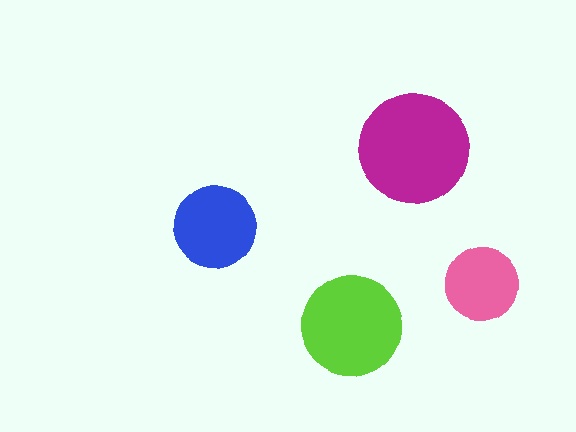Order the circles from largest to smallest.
the magenta one, the lime one, the blue one, the pink one.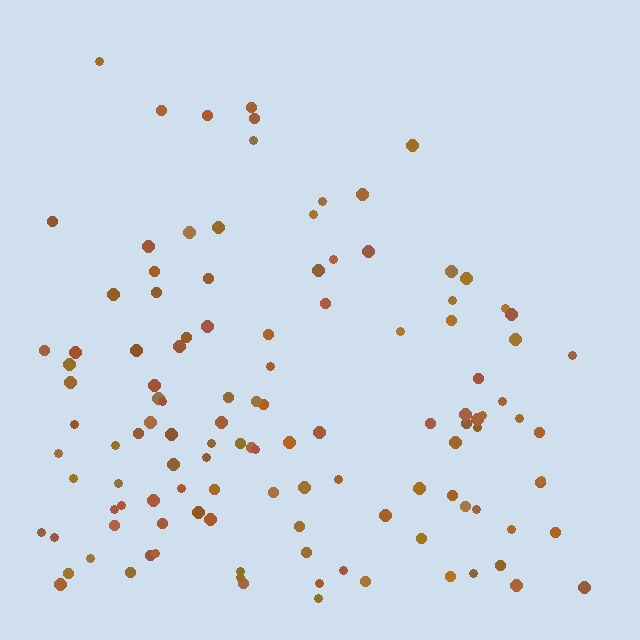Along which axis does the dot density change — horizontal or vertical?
Vertical.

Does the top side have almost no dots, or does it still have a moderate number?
Still a moderate number, just noticeably fewer than the bottom.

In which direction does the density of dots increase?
From top to bottom, with the bottom side densest.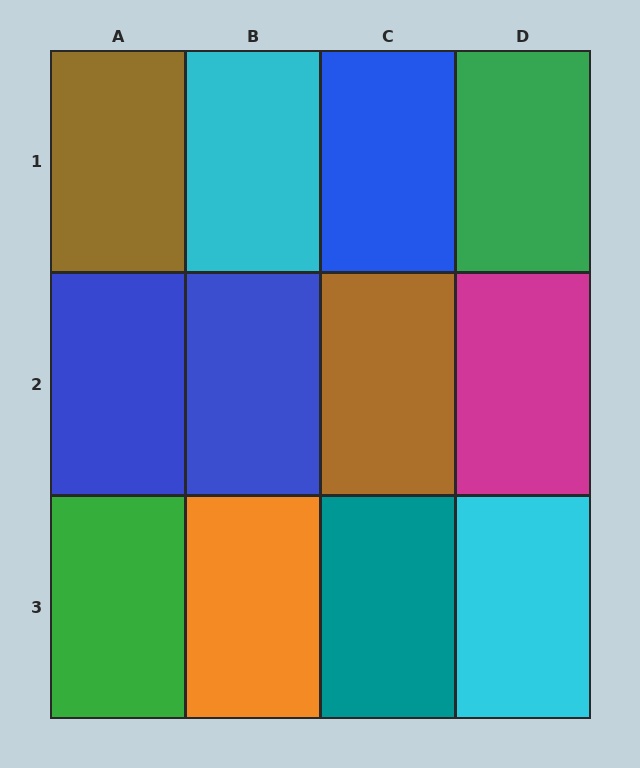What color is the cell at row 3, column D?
Cyan.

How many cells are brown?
2 cells are brown.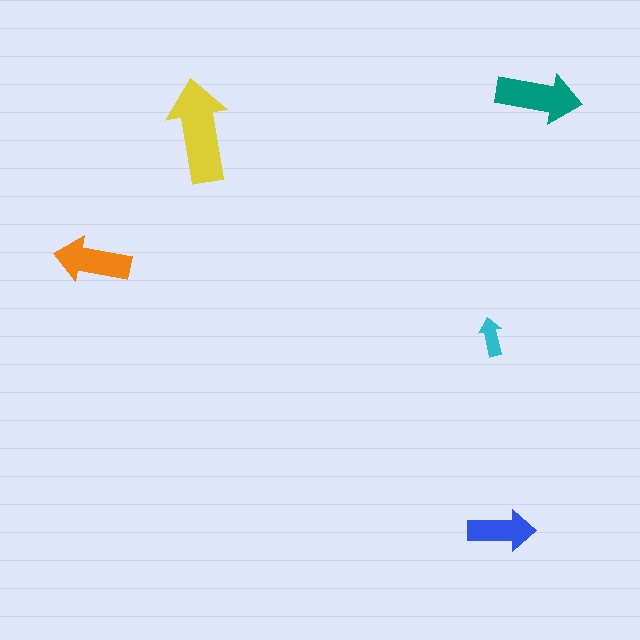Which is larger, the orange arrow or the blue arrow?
The orange one.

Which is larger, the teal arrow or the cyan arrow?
The teal one.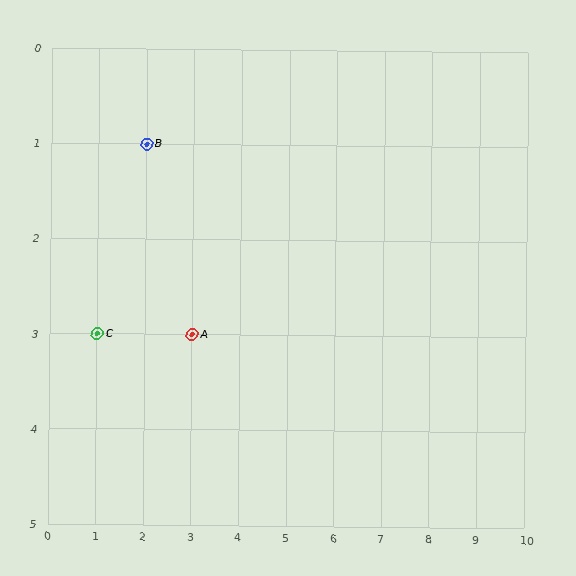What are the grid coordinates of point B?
Point B is at grid coordinates (2, 1).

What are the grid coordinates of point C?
Point C is at grid coordinates (1, 3).